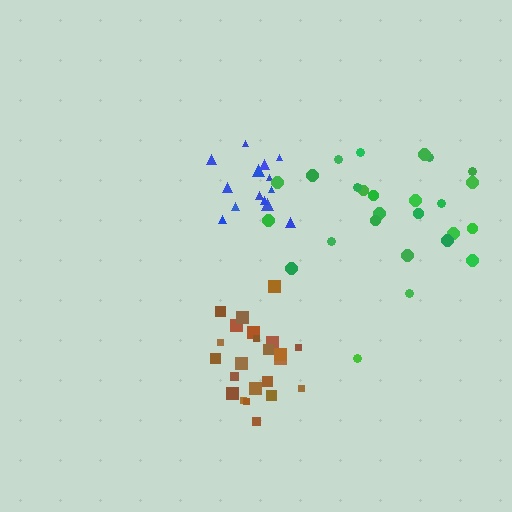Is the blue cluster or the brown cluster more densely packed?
Brown.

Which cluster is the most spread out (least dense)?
Green.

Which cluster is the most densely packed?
Brown.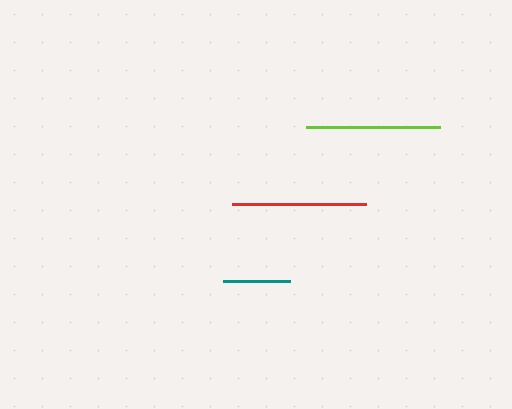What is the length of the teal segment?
The teal segment is approximately 68 pixels long.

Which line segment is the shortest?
The teal line is the shortest at approximately 68 pixels.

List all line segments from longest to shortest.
From longest to shortest: lime, red, teal.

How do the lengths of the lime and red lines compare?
The lime and red lines are approximately the same length.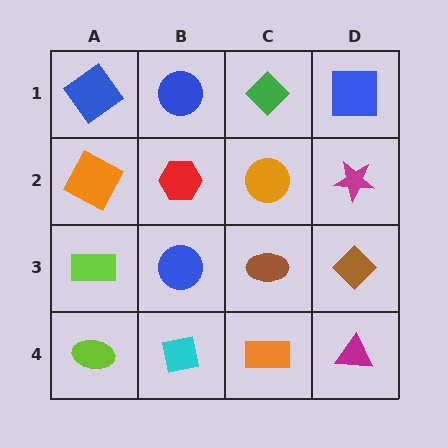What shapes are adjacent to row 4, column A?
A lime rectangle (row 3, column A), a cyan square (row 4, column B).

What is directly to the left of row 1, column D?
A green diamond.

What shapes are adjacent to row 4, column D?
A brown diamond (row 3, column D), an orange rectangle (row 4, column C).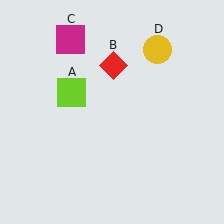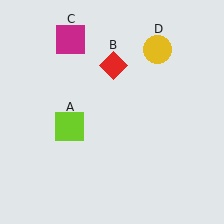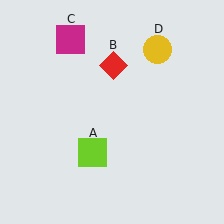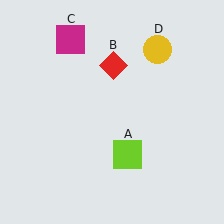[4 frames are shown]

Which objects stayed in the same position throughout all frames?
Red diamond (object B) and magenta square (object C) and yellow circle (object D) remained stationary.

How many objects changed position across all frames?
1 object changed position: lime square (object A).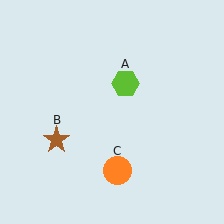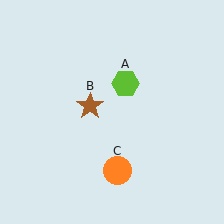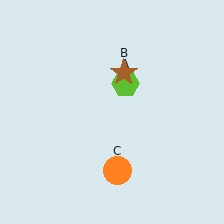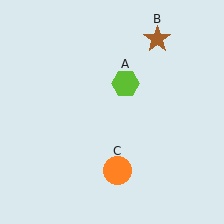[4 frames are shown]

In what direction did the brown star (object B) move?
The brown star (object B) moved up and to the right.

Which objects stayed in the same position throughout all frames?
Lime hexagon (object A) and orange circle (object C) remained stationary.